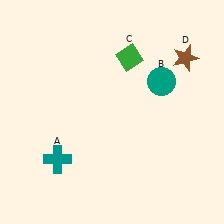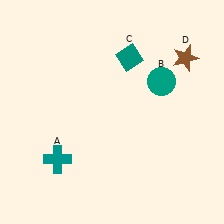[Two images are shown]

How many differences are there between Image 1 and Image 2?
There is 1 difference between the two images.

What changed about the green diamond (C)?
In Image 1, C is green. In Image 2, it changed to teal.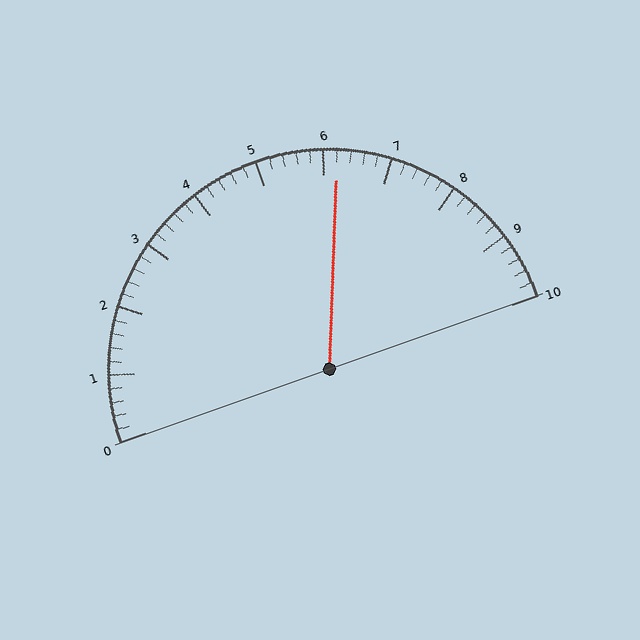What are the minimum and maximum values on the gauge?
The gauge ranges from 0 to 10.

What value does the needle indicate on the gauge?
The needle indicates approximately 6.2.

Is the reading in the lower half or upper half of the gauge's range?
The reading is in the upper half of the range (0 to 10).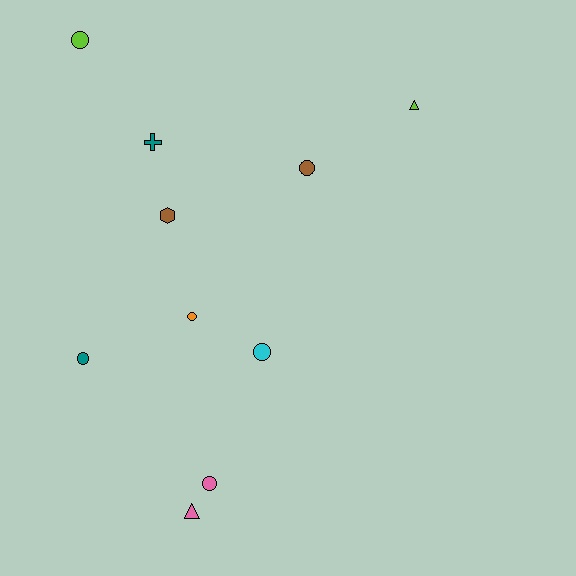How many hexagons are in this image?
There is 1 hexagon.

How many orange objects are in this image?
There is 1 orange object.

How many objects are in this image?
There are 10 objects.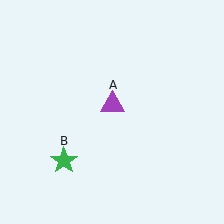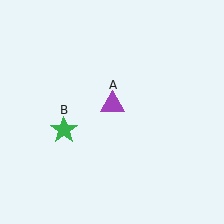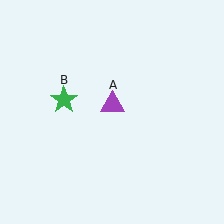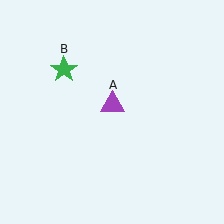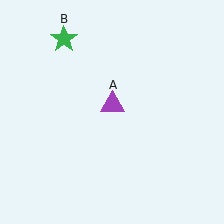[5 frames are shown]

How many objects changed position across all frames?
1 object changed position: green star (object B).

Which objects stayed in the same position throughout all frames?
Purple triangle (object A) remained stationary.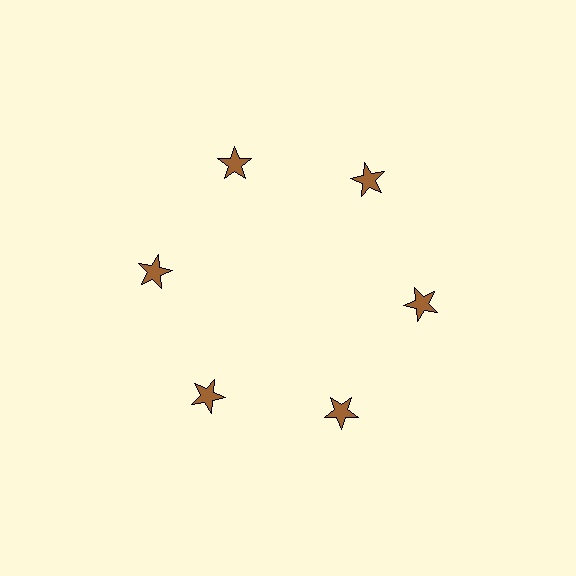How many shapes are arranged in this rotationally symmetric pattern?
There are 6 shapes, arranged in 6 groups of 1.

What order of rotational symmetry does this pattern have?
This pattern has 6-fold rotational symmetry.